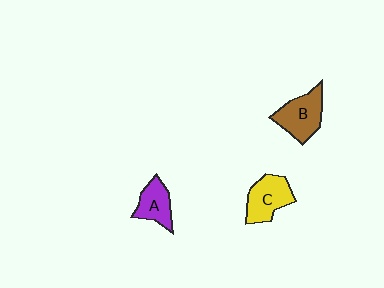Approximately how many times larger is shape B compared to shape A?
Approximately 1.4 times.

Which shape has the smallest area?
Shape A (purple).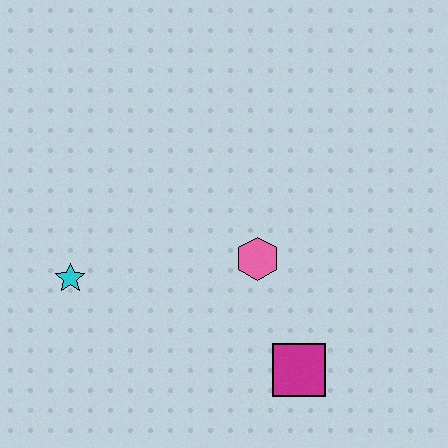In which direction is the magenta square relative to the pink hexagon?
The magenta square is below the pink hexagon.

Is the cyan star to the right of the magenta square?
No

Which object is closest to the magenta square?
The pink hexagon is closest to the magenta square.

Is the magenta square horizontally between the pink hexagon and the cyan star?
No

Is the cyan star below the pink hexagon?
Yes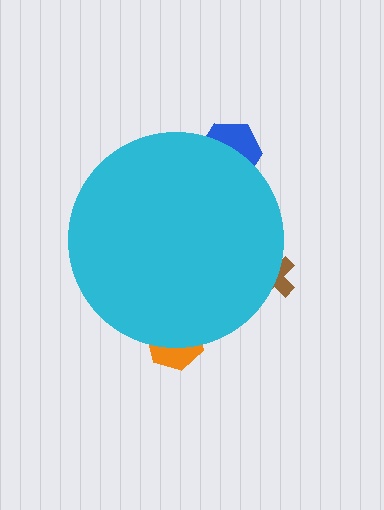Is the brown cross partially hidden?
Yes, the brown cross is partially hidden behind the cyan circle.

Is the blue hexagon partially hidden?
Yes, the blue hexagon is partially hidden behind the cyan circle.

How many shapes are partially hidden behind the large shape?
3 shapes are partially hidden.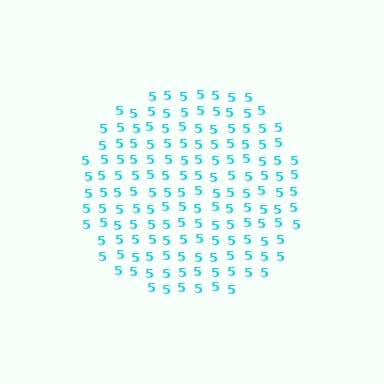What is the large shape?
The large shape is a circle.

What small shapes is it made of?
It is made of small digit 5's.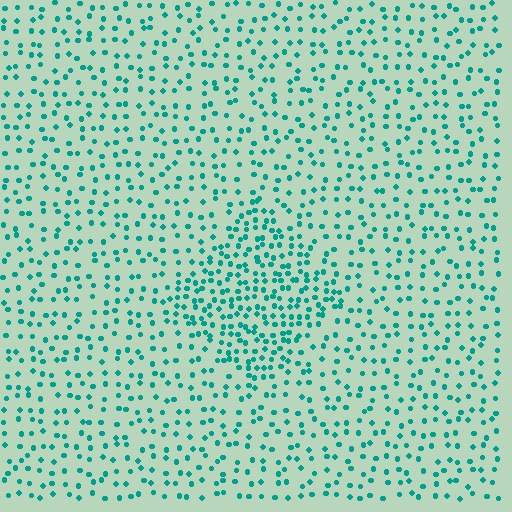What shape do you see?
I see a diamond.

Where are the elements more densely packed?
The elements are more densely packed inside the diamond boundary.